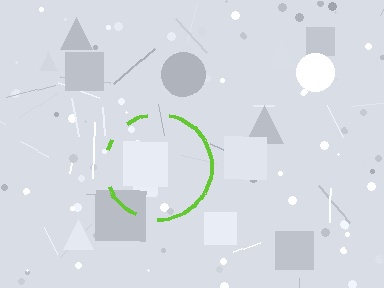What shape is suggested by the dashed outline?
The dashed outline suggests a circle.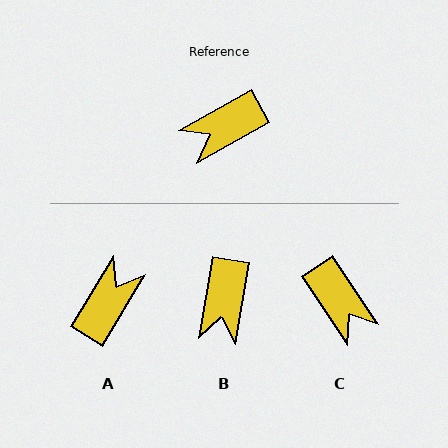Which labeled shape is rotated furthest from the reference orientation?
A, about 150 degrees away.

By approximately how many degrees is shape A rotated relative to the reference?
Approximately 150 degrees clockwise.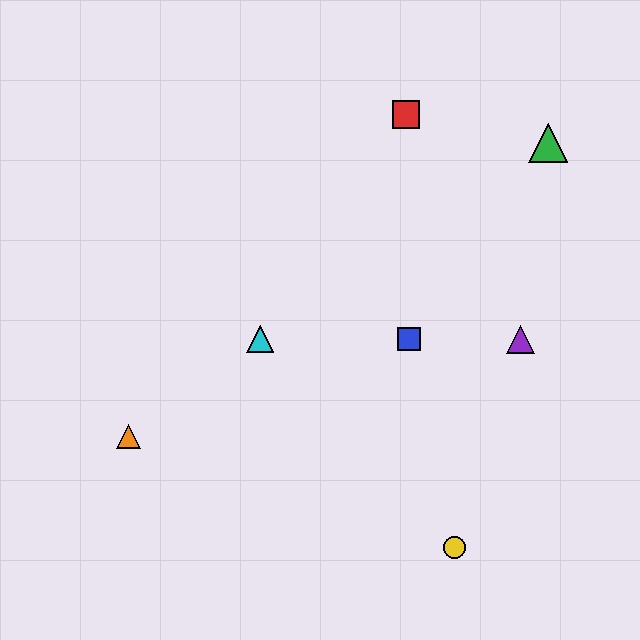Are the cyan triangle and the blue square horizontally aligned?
Yes, both are at y≈339.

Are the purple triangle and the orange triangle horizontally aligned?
No, the purple triangle is at y≈339 and the orange triangle is at y≈437.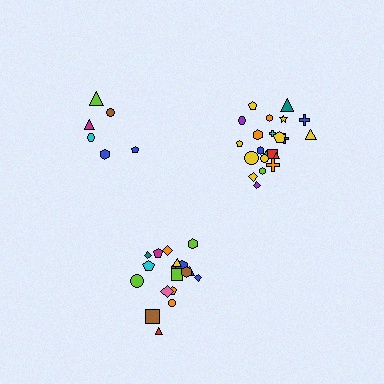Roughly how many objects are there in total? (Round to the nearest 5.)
Roughly 45 objects in total.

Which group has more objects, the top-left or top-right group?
The top-right group.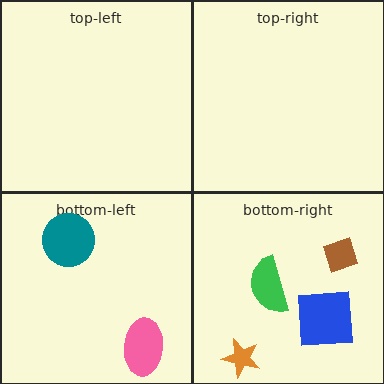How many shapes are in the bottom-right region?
4.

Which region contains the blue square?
The bottom-right region.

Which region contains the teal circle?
The bottom-left region.